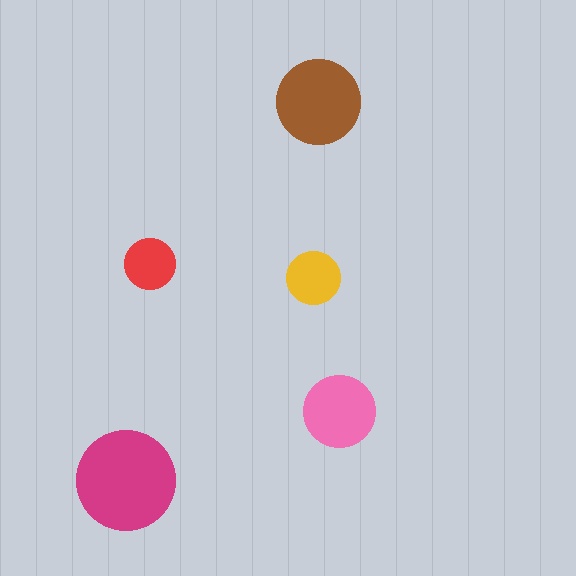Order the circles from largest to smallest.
the magenta one, the brown one, the pink one, the yellow one, the red one.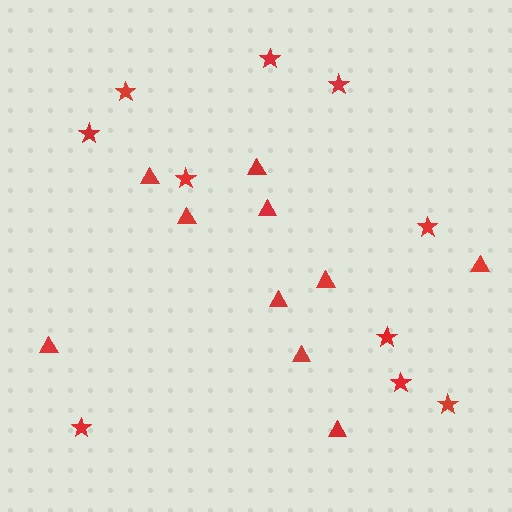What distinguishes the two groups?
There are 2 groups: one group of triangles (10) and one group of stars (10).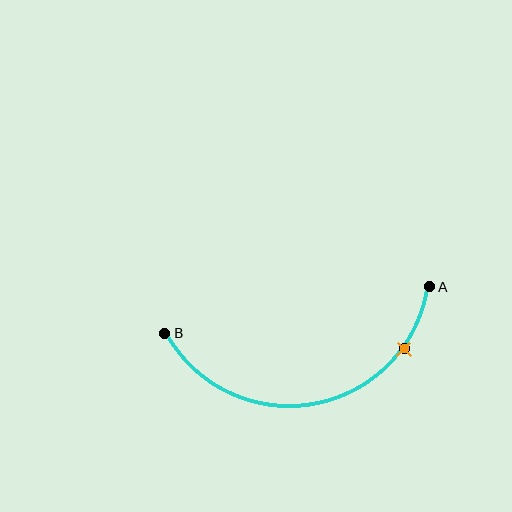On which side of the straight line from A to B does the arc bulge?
The arc bulges below the straight line connecting A and B.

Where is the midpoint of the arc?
The arc midpoint is the point on the curve farthest from the straight line joining A and B. It sits below that line.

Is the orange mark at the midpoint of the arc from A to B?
No. The orange mark lies on the arc but is closer to endpoint A. The arc midpoint would be at the point on the curve equidistant along the arc from both A and B.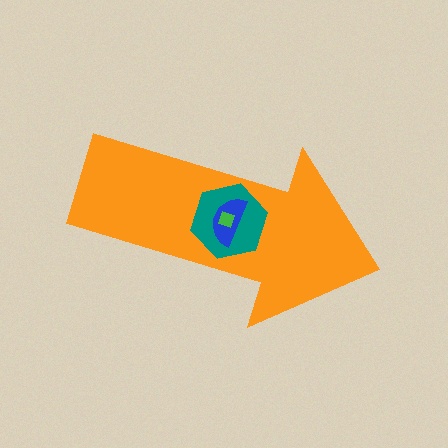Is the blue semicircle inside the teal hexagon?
Yes.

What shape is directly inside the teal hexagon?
The blue semicircle.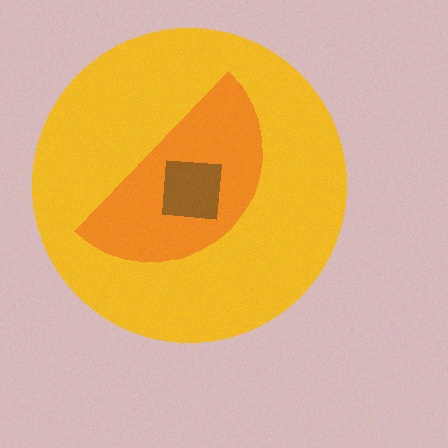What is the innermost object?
The brown square.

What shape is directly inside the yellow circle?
The orange semicircle.